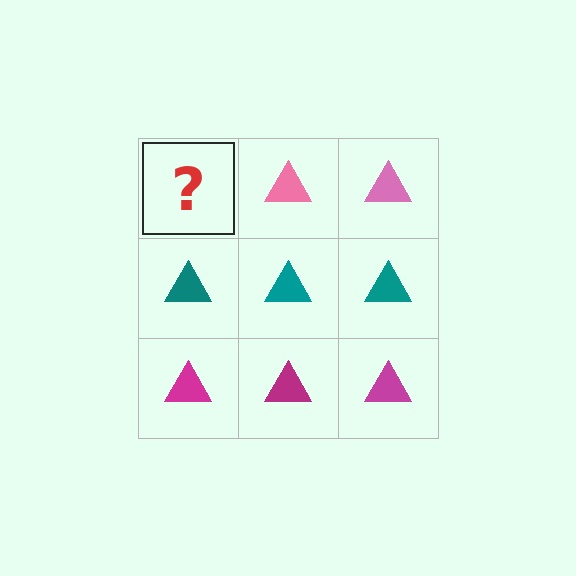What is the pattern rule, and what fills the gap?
The rule is that each row has a consistent color. The gap should be filled with a pink triangle.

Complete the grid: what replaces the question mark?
The question mark should be replaced with a pink triangle.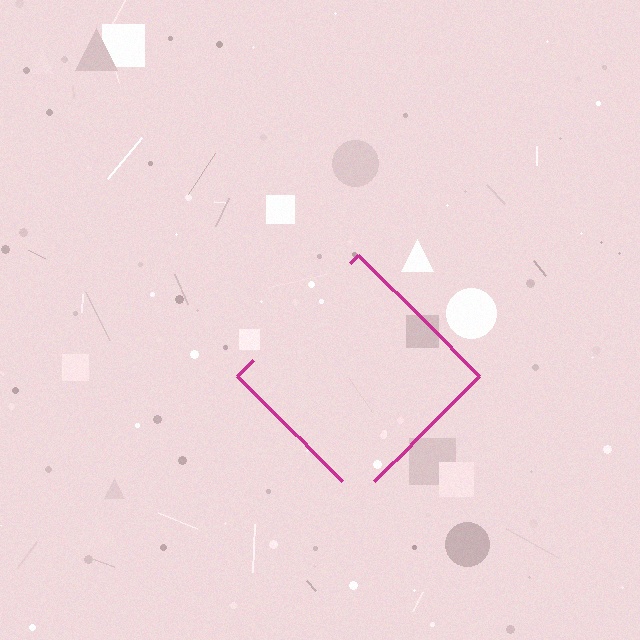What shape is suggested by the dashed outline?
The dashed outline suggests a diamond.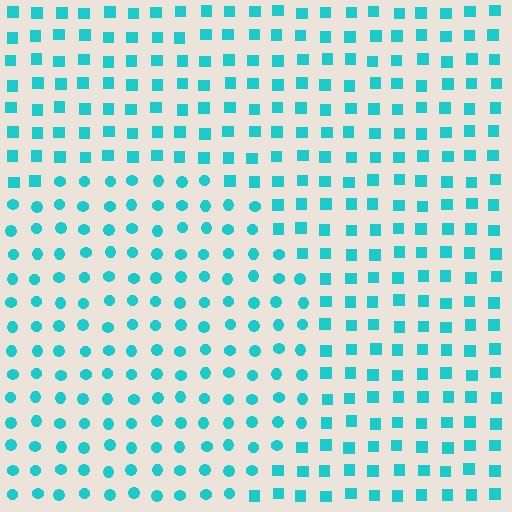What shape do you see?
I see a circle.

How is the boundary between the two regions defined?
The boundary is defined by a change in element shape: circles inside vs. squares outside. All elements share the same color and spacing.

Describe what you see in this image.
The image is filled with small cyan elements arranged in a uniform grid. A circle-shaped region contains circles, while the surrounding area contains squares. The boundary is defined purely by the change in element shape.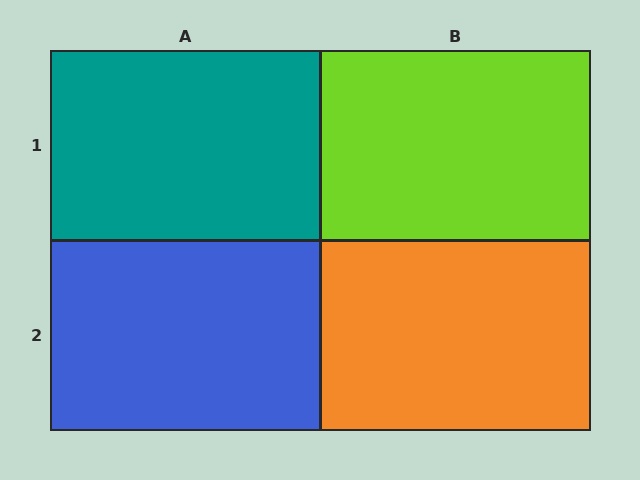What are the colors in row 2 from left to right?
Blue, orange.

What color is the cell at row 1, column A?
Teal.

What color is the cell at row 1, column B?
Lime.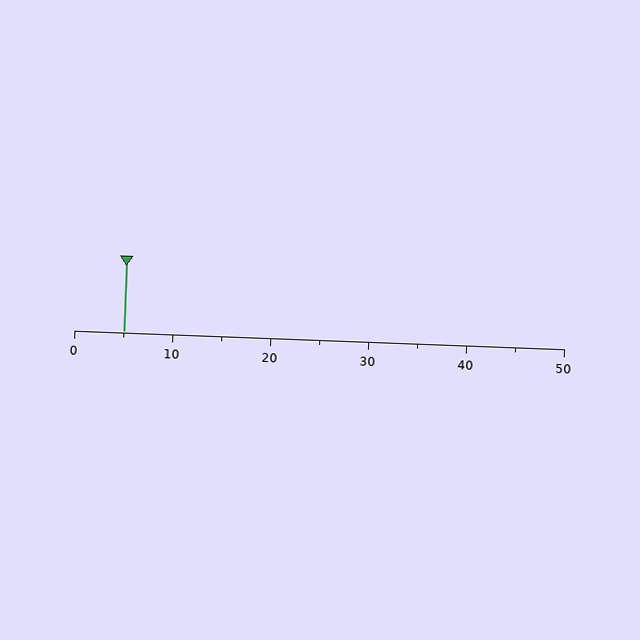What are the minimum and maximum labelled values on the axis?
The axis runs from 0 to 50.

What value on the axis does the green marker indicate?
The marker indicates approximately 5.